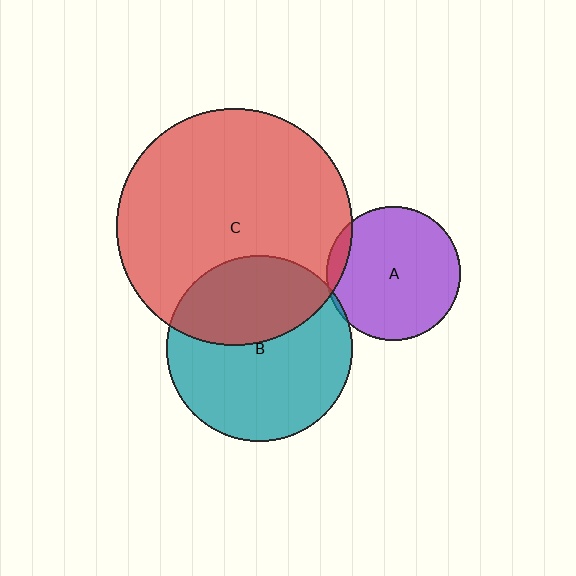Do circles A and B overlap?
Yes.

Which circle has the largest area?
Circle C (red).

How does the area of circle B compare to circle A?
Approximately 1.9 times.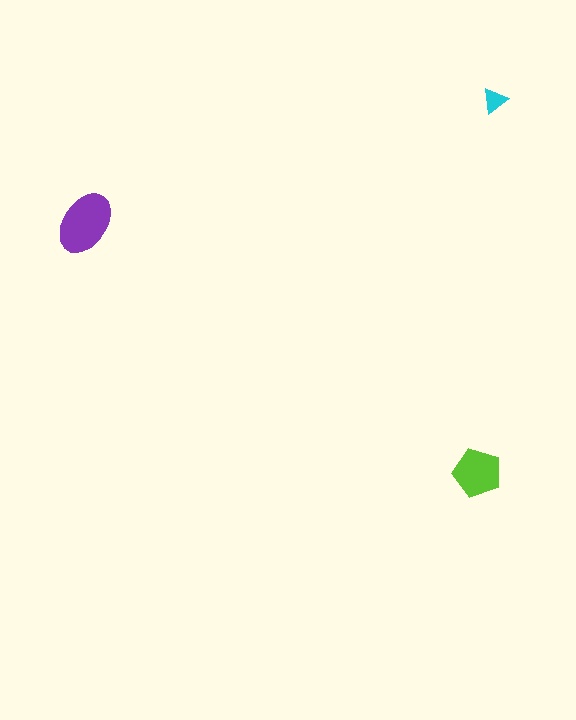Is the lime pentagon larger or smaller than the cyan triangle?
Larger.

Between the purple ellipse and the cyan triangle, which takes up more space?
The purple ellipse.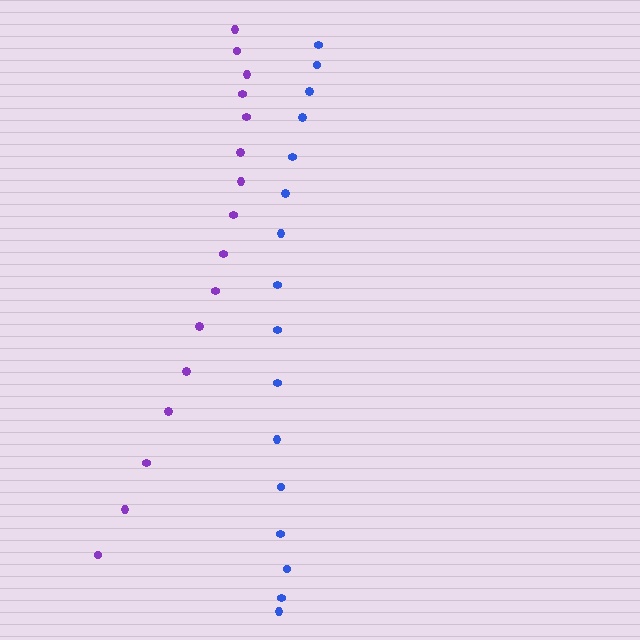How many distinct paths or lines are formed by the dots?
There are 2 distinct paths.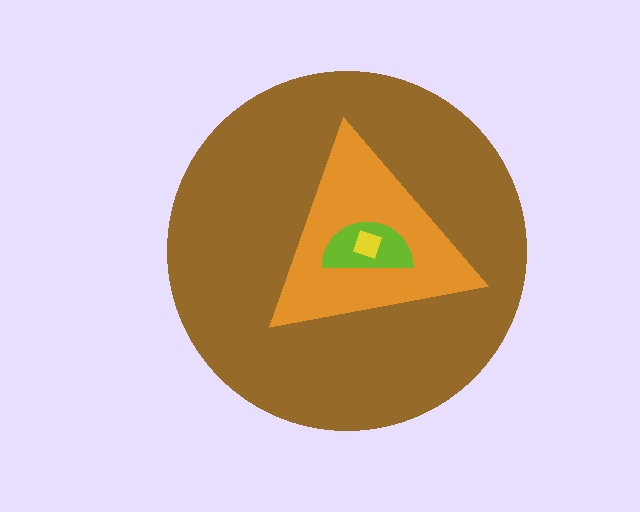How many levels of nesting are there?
4.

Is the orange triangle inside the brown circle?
Yes.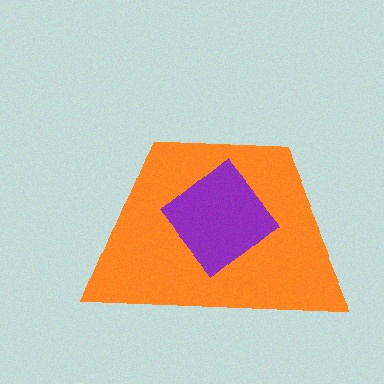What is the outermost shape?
The orange trapezoid.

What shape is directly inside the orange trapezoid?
The purple diamond.